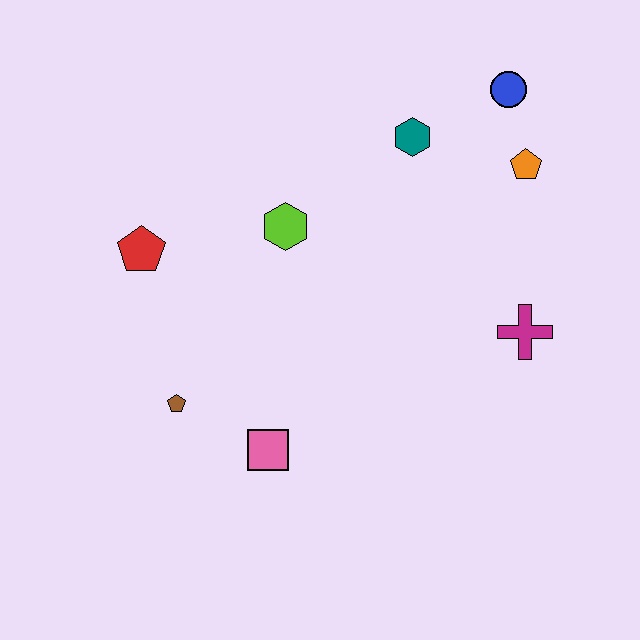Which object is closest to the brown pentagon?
The pink square is closest to the brown pentagon.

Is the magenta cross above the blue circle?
No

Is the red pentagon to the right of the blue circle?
No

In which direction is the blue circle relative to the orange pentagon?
The blue circle is above the orange pentagon.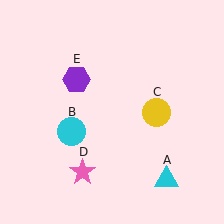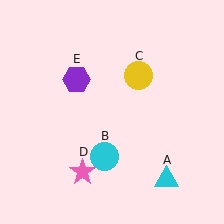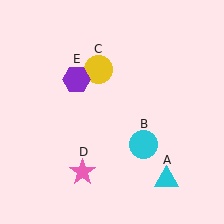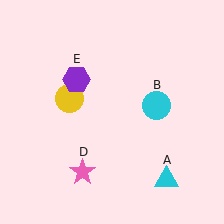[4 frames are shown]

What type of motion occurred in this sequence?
The cyan circle (object B), yellow circle (object C) rotated counterclockwise around the center of the scene.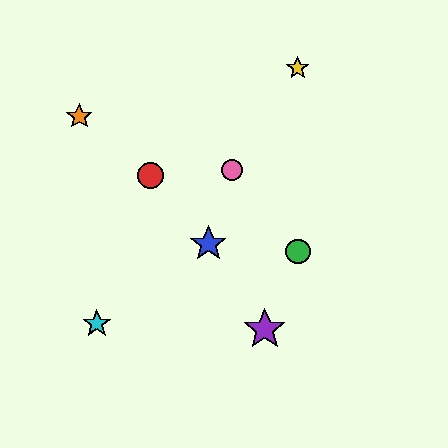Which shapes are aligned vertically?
The green circle, the yellow star are aligned vertically.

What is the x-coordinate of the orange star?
The orange star is at x≈79.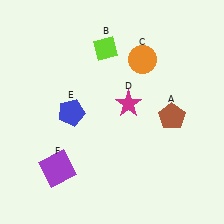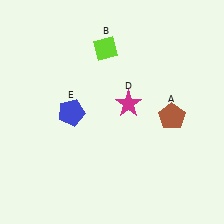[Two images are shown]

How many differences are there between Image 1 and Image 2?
There are 2 differences between the two images.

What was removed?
The orange circle (C), the purple square (F) were removed in Image 2.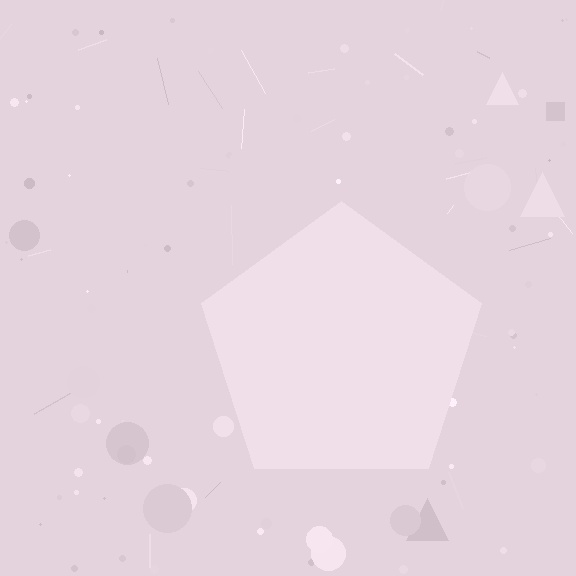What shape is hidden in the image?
A pentagon is hidden in the image.